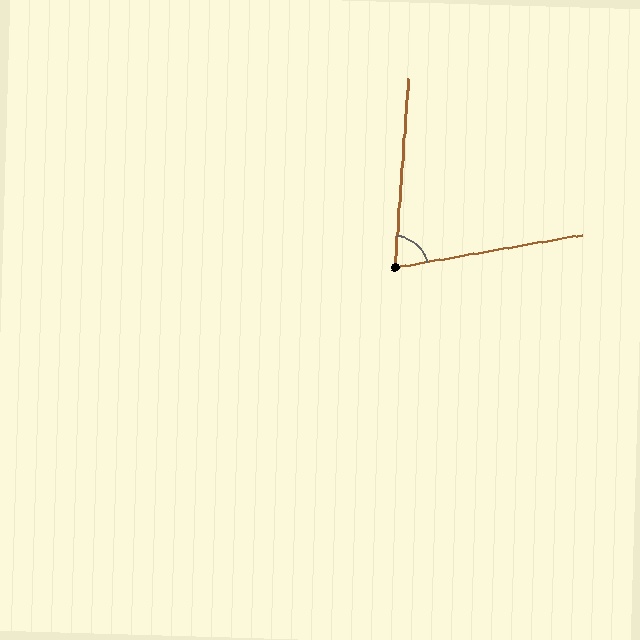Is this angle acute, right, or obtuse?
It is acute.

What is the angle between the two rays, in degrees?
Approximately 76 degrees.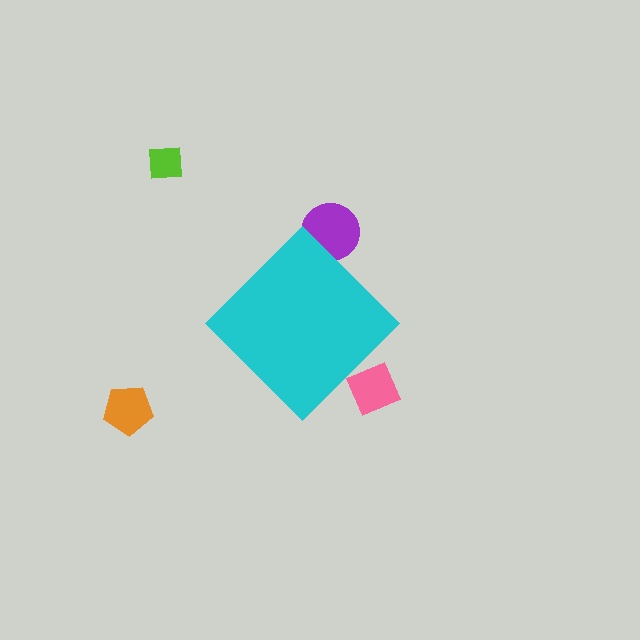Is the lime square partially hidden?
No, the lime square is fully visible.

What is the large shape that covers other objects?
A cyan diamond.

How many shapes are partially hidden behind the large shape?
2 shapes are partially hidden.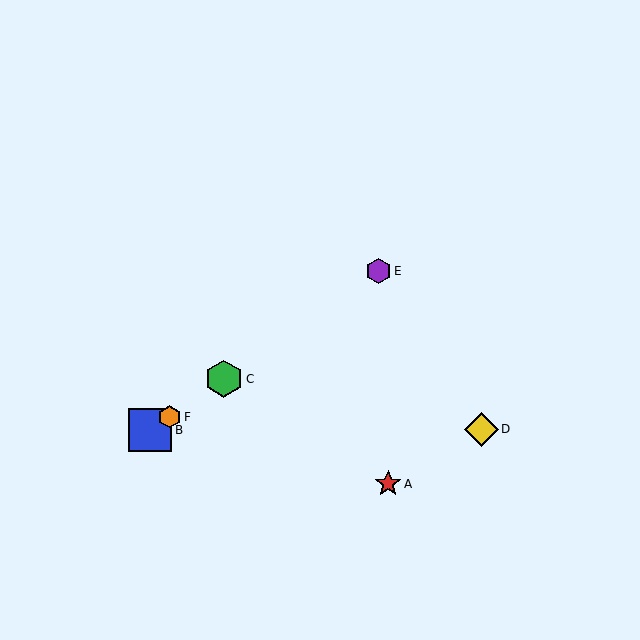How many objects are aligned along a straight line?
4 objects (B, C, E, F) are aligned along a straight line.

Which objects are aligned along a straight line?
Objects B, C, E, F are aligned along a straight line.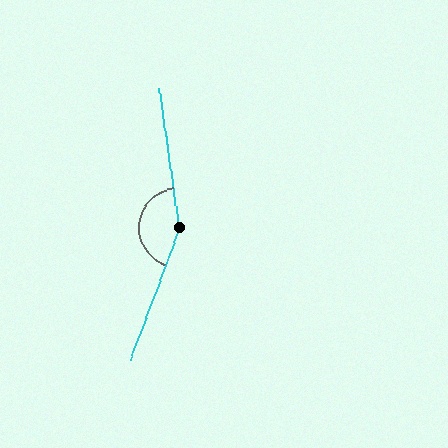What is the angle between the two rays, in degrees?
Approximately 152 degrees.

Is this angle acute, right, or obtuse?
It is obtuse.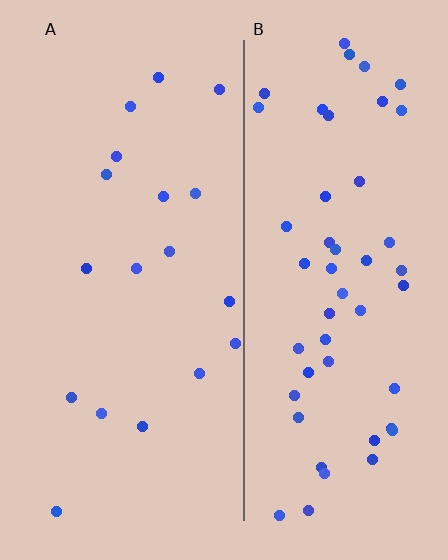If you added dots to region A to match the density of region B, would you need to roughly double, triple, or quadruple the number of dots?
Approximately triple.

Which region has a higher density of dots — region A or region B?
B (the right).